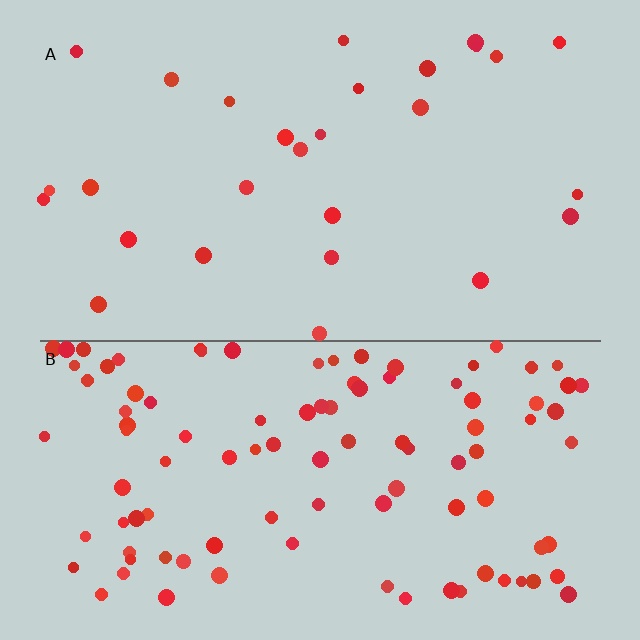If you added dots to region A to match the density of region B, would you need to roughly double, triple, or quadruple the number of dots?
Approximately quadruple.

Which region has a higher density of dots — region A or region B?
B (the bottom).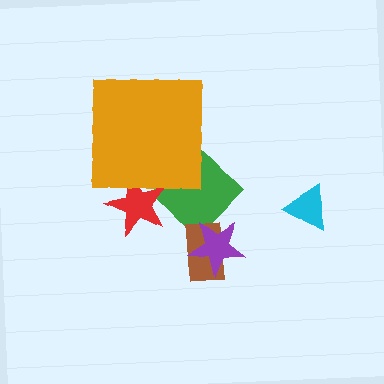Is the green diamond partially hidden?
Yes, the green diamond is partially hidden behind the orange square.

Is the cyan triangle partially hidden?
No, the cyan triangle is fully visible.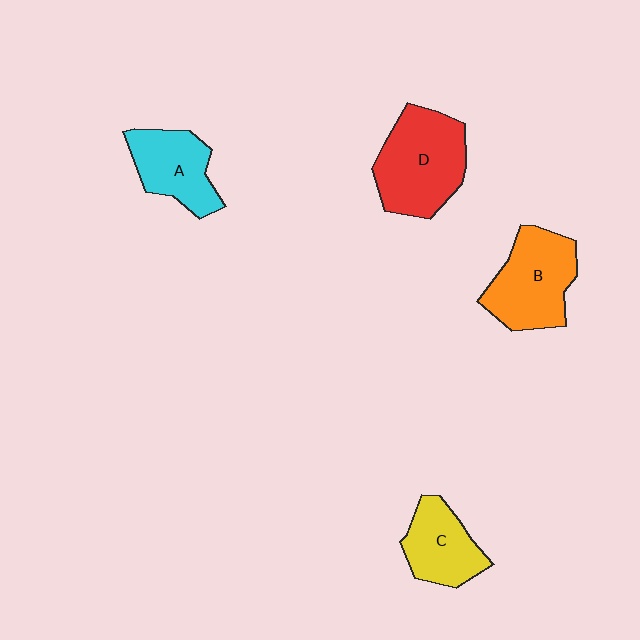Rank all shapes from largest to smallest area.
From largest to smallest: D (red), B (orange), A (cyan), C (yellow).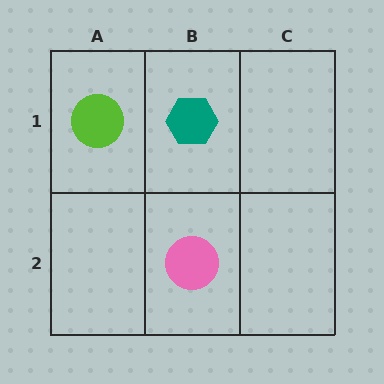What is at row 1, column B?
A teal hexagon.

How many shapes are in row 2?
1 shape.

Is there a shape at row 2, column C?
No, that cell is empty.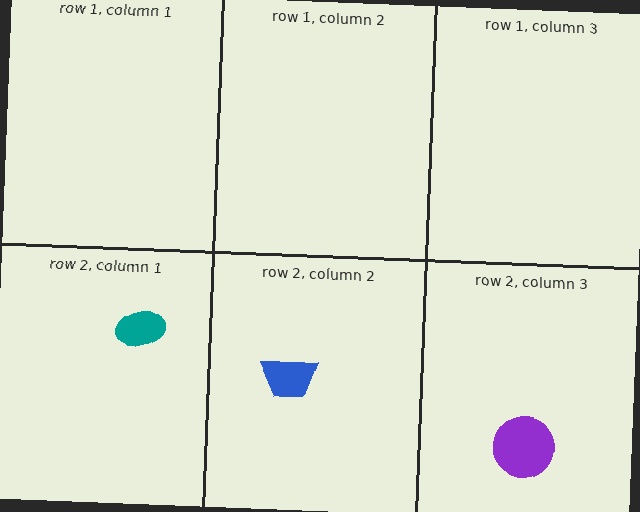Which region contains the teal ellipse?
The row 2, column 1 region.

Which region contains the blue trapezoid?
The row 2, column 2 region.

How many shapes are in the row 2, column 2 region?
1.